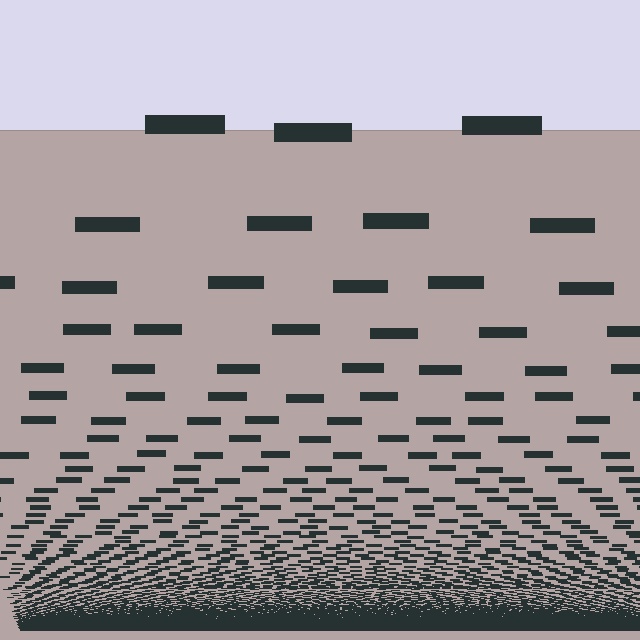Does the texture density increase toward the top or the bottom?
Density increases toward the bottom.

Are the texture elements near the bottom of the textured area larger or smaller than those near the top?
Smaller. The gradient is inverted — elements near the bottom are smaller and denser.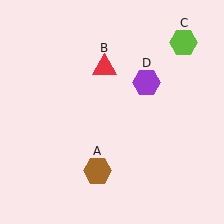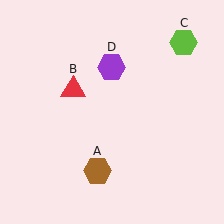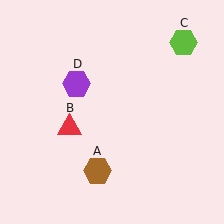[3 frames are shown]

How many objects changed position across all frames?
2 objects changed position: red triangle (object B), purple hexagon (object D).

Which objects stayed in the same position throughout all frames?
Brown hexagon (object A) and lime hexagon (object C) remained stationary.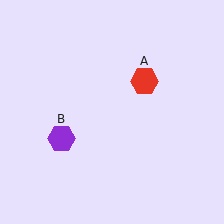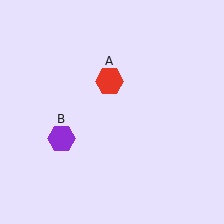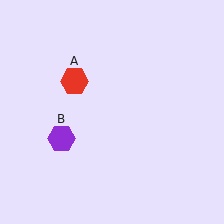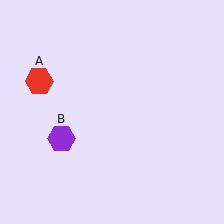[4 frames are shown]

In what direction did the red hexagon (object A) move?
The red hexagon (object A) moved left.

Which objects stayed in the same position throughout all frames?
Purple hexagon (object B) remained stationary.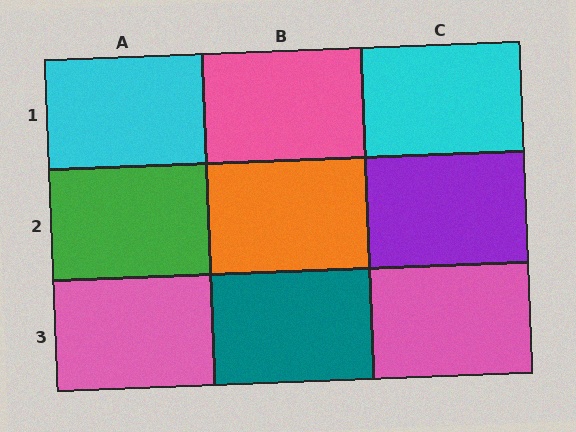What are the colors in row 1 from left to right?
Cyan, pink, cyan.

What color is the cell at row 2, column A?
Green.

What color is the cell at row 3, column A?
Pink.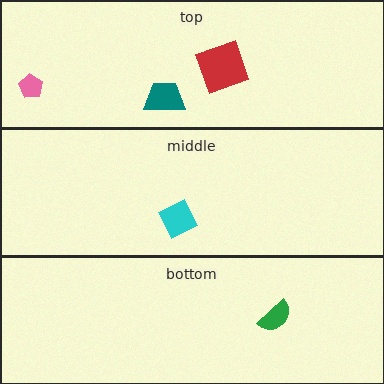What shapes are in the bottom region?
The green semicircle.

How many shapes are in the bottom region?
1.